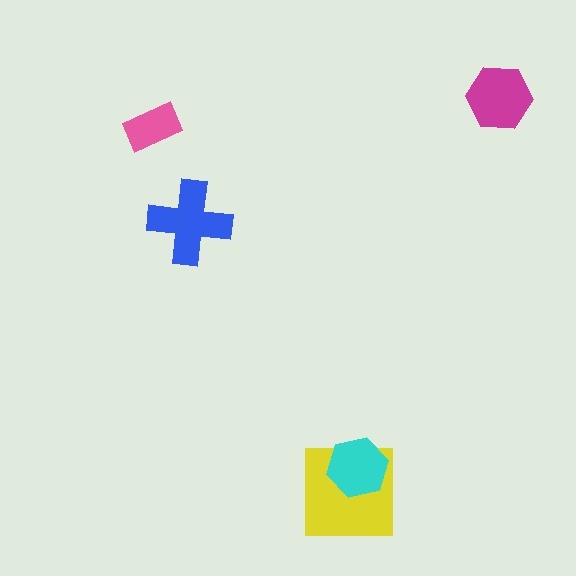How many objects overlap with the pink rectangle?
0 objects overlap with the pink rectangle.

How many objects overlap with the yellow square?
1 object overlaps with the yellow square.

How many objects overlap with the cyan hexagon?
1 object overlaps with the cyan hexagon.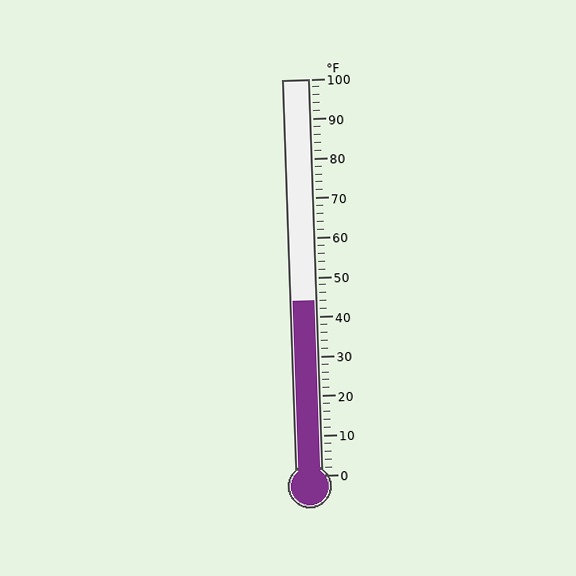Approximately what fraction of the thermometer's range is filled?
The thermometer is filled to approximately 45% of its range.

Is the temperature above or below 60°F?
The temperature is below 60°F.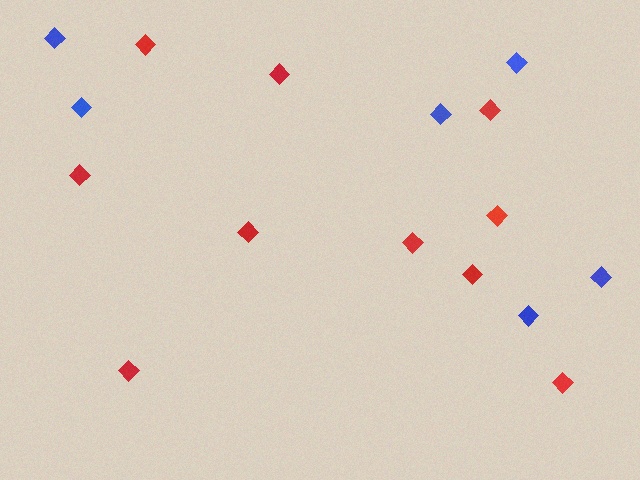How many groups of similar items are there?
There are 2 groups: one group of blue diamonds (6) and one group of red diamonds (10).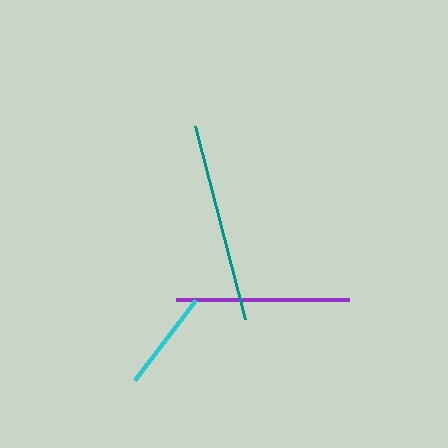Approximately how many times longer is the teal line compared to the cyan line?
The teal line is approximately 2.0 times the length of the cyan line.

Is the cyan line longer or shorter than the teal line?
The teal line is longer than the cyan line.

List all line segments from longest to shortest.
From longest to shortest: teal, purple, cyan.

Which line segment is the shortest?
The cyan line is the shortest at approximately 100 pixels.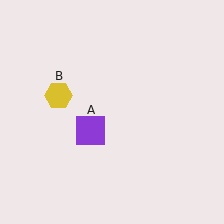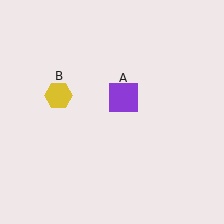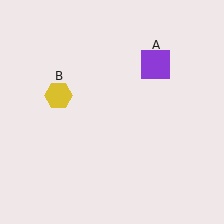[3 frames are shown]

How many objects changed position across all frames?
1 object changed position: purple square (object A).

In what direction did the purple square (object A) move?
The purple square (object A) moved up and to the right.